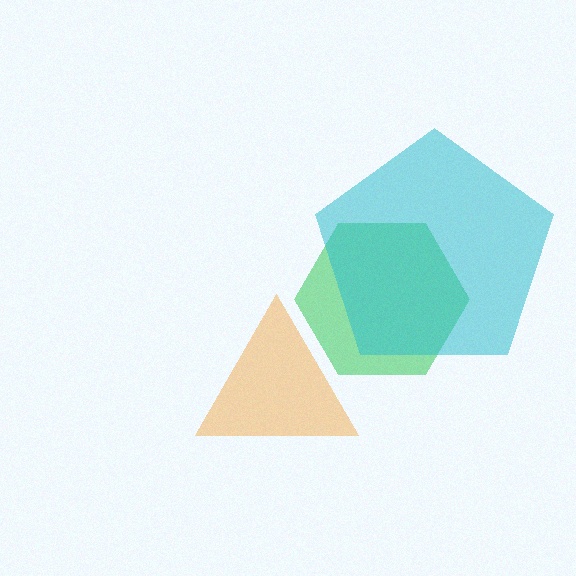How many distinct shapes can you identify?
There are 3 distinct shapes: a green hexagon, an orange triangle, a cyan pentagon.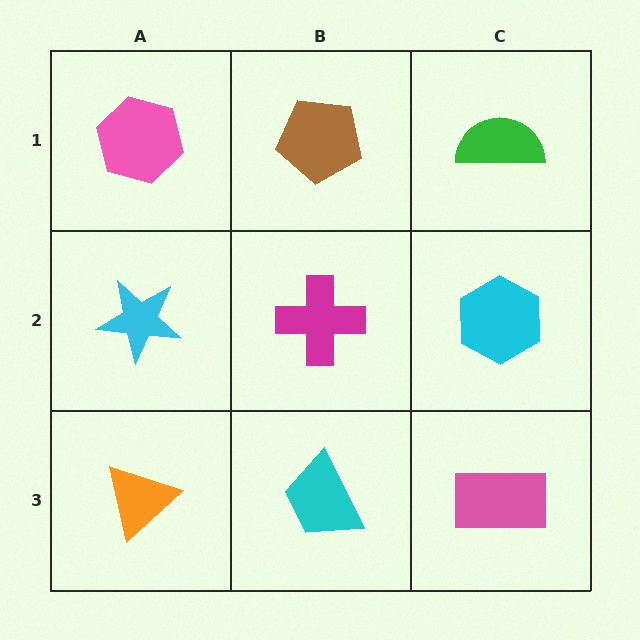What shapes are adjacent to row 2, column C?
A green semicircle (row 1, column C), a pink rectangle (row 3, column C), a magenta cross (row 2, column B).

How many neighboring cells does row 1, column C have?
2.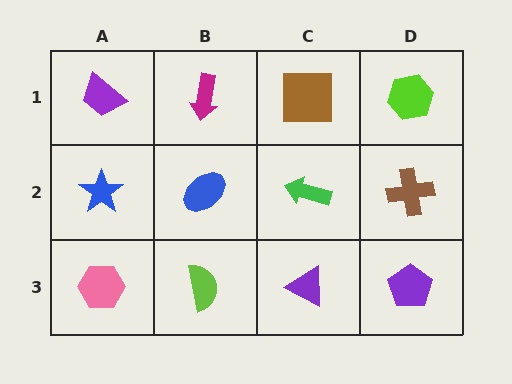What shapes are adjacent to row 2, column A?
A purple trapezoid (row 1, column A), a pink hexagon (row 3, column A), a blue ellipse (row 2, column B).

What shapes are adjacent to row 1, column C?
A green arrow (row 2, column C), a magenta arrow (row 1, column B), a lime hexagon (row 1, column D).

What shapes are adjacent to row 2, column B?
A magenta arrow (row 1, column B), a lime semicircle (row 3, column B), a blue star (row 2, column A), a green arrow (row 2, column C).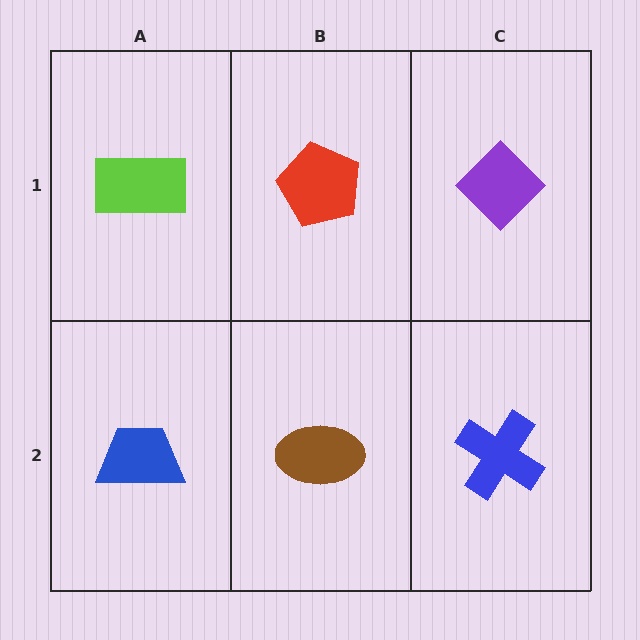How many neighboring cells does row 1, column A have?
2.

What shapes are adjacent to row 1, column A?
A blue trapezoid (row 2, column A), a red pentagon (row 1, column B).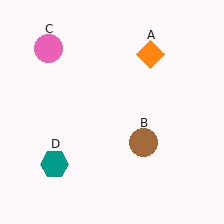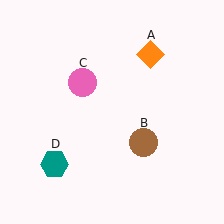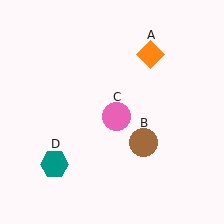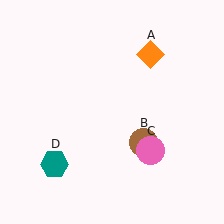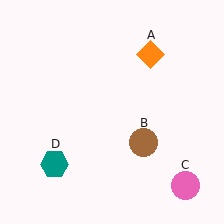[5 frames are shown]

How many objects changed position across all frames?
1 object changed position: pink circle (object C).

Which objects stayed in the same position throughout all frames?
Orange diamond (object A) and brown circle (object B) and teal hexagon (object D) remained stationary.